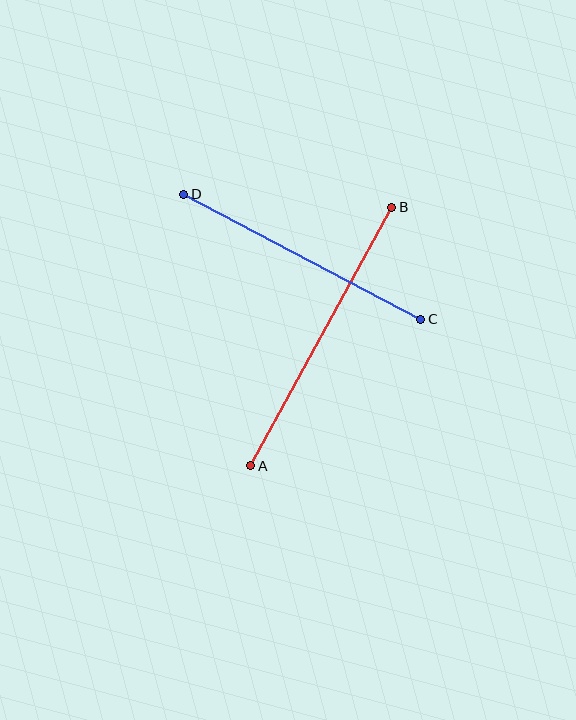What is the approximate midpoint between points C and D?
The midpoint is at approximately (302, 257) pixels.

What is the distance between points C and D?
The distance is approximately 268 pixels.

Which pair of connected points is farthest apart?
Points A and B are farthest apart.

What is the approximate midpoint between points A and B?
The midpoint is at approximately (321, 336) pixels.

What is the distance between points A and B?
The distance is approximately 295 pixels.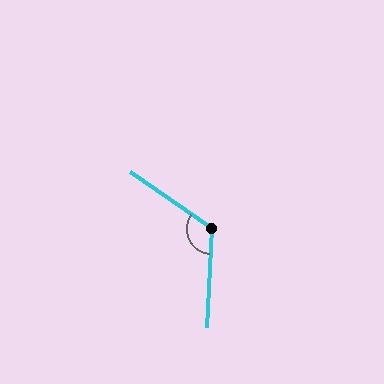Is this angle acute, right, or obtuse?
It is obtuse.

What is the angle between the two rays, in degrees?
Approximately 122 degrees.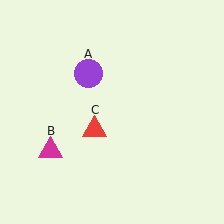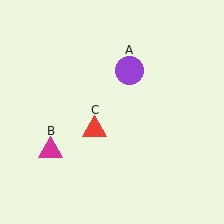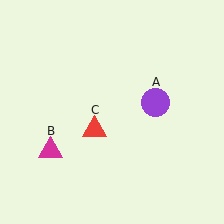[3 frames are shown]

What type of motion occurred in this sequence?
The purple circle (object A) rotated clockwise around the center of the scene.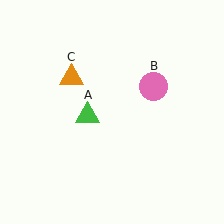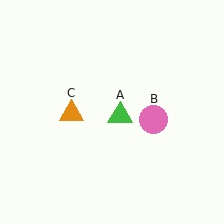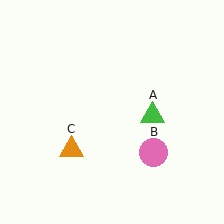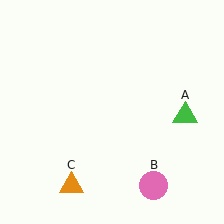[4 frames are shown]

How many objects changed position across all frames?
3 objects changed position: green triangle (object A), pink circle (object B), orange triangle (object C).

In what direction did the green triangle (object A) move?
The green triangle (object A) moved right.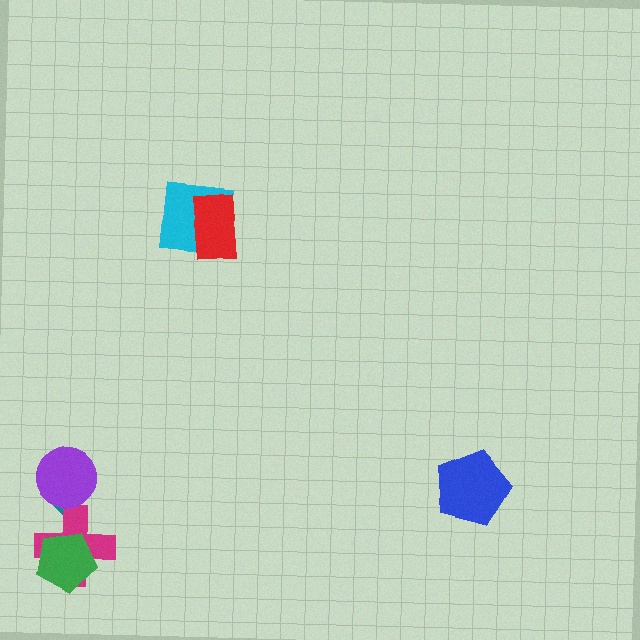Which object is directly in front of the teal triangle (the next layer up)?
The magenta cross is directly in front of the teal triangle.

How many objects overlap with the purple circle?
1 object overlaps with the purple circle.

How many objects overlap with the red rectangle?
1 object overlaps with the red rectangle.